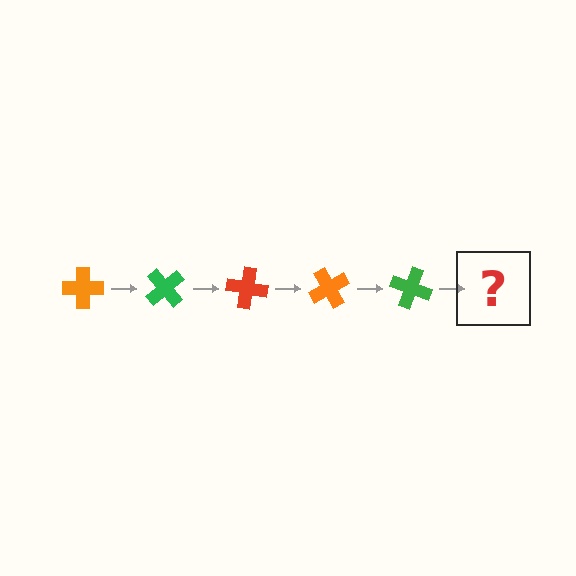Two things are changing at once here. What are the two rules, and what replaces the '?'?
The two rules are that it rotates 50 degrees each step and the color cycles through orange, green, and red. The '?' should be a red cross, rotated 250 degrees from the start.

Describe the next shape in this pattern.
It should be a red cross, rotated 250 degrees from the start.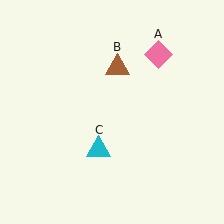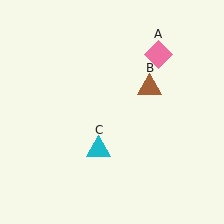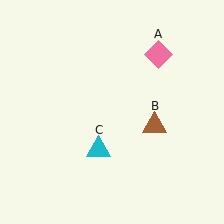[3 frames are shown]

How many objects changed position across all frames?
1 object changed position: brown triangle (object B).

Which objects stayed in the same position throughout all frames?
Pink diamond (object A) and cyan triangle (object C) remained stationary.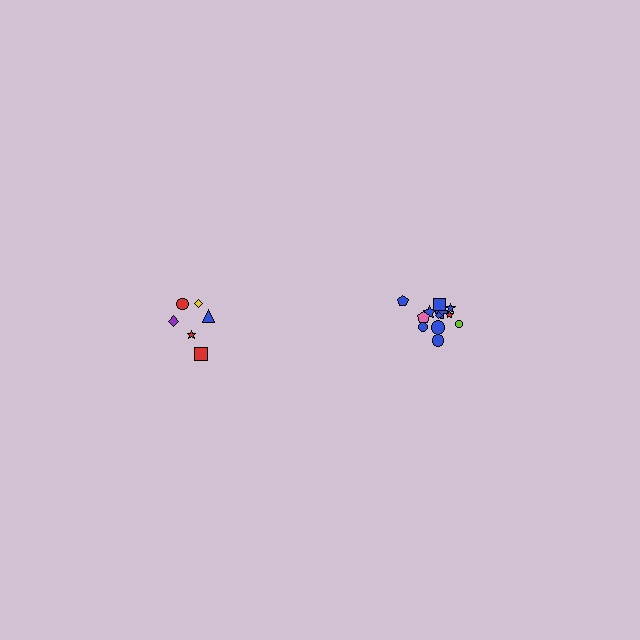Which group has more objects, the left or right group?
The right group.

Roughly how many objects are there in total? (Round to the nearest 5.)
Roughly 20 objects in total.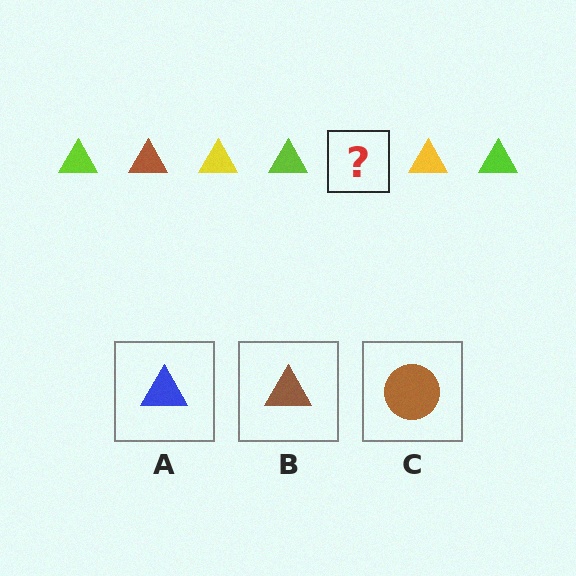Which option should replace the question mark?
Option B.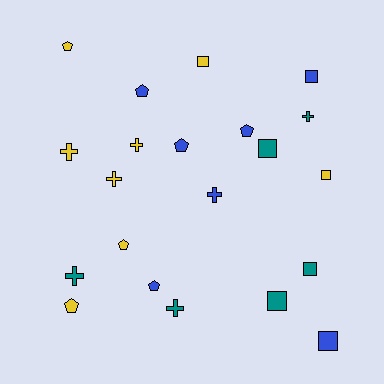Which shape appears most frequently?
Square, with 7 objects.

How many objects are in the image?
There are 21 objects.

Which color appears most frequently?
Yellow, with 8 objects.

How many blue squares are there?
There are 2 blue squares.